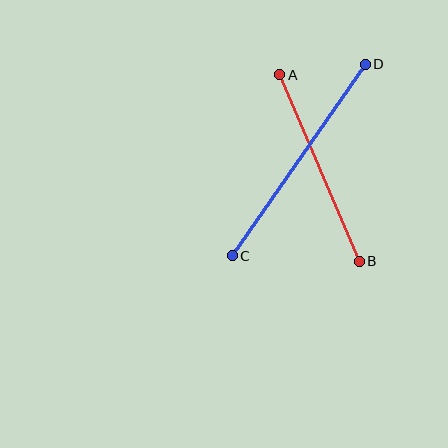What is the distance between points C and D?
The distance is approximately 233 pixels.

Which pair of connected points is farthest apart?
Points C and D are farthest apart.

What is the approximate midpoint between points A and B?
The midpoint is at approximately (319, 168) pixels.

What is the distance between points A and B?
The distance is approximately 203 pixels.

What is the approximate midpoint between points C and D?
The midpoint is at approximately (299, 160) pixels.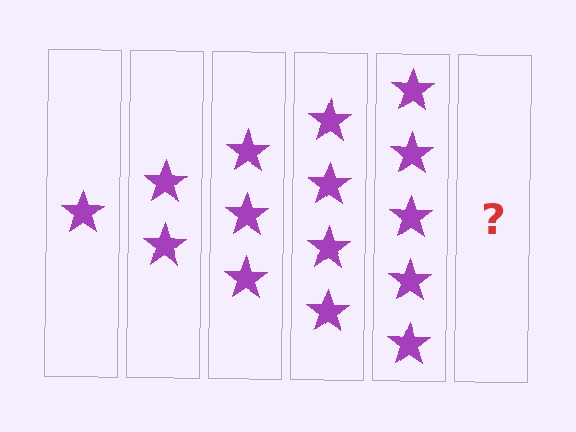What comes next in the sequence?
The next element should be 6 stars.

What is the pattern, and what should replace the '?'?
The pattern is that each step adds one more star. The '?' should be 6 stars.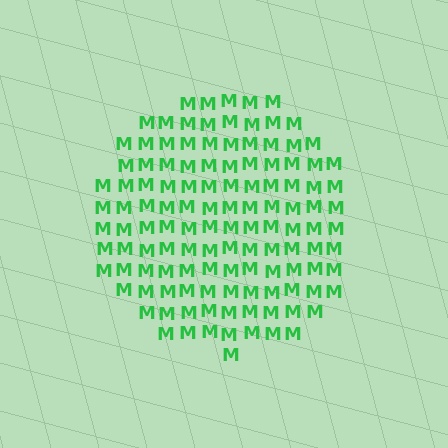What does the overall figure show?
The overall figure shows a circle.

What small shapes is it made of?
It is made of small letter M's.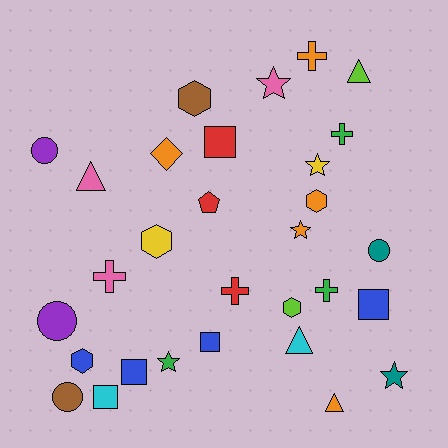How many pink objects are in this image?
There are 3 pink objects.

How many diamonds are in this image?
There is 1 diamond.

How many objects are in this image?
There are 30 objects.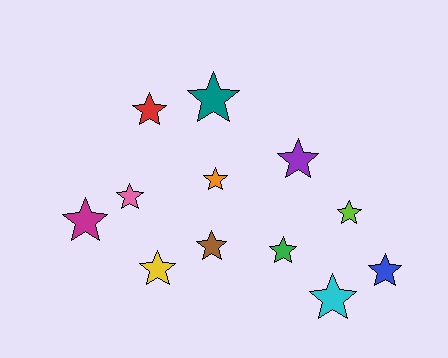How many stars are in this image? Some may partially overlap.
There are 12 stars.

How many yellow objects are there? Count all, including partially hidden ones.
There is 1 yellow object.